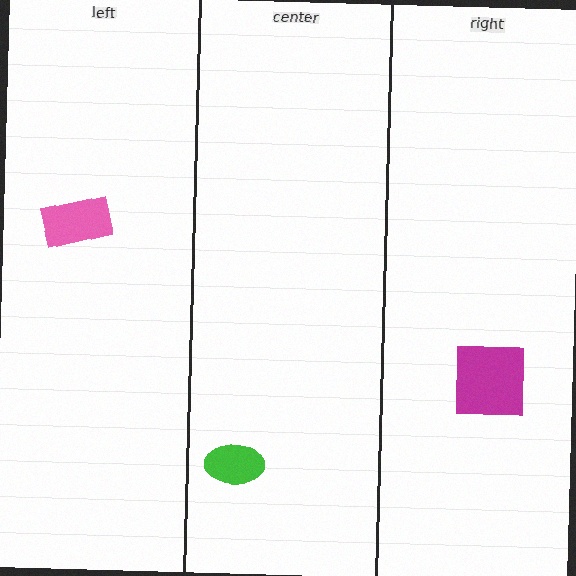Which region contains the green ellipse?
The center region.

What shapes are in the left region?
The pink rectangle.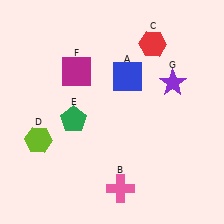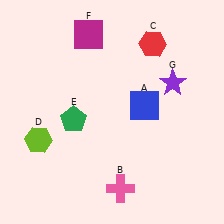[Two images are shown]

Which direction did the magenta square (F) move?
The magenta square (F) moved up.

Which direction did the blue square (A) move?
The blue square (A) moved down.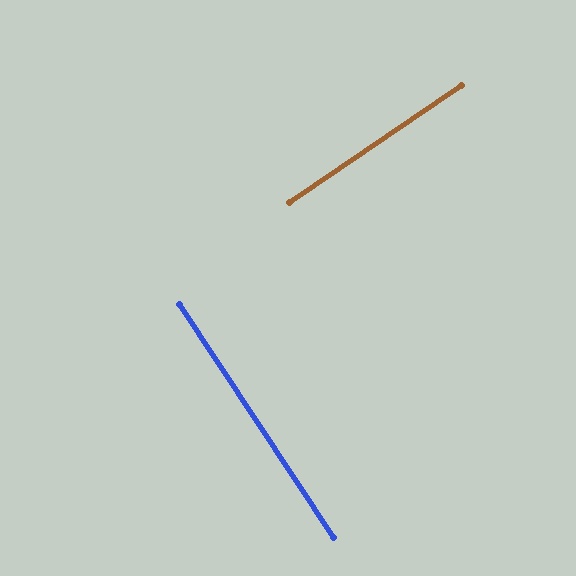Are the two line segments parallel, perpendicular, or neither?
Perpendicular — they meet at approximately 89°.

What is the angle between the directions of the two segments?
Approximately 89 degrees.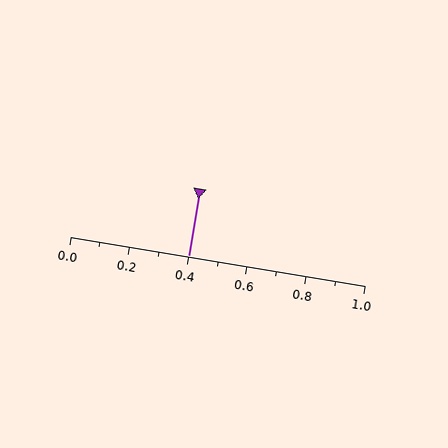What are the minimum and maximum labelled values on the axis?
The axis runs from 0.0 to 1.0.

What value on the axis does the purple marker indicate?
The marker indicates approximately 0.4.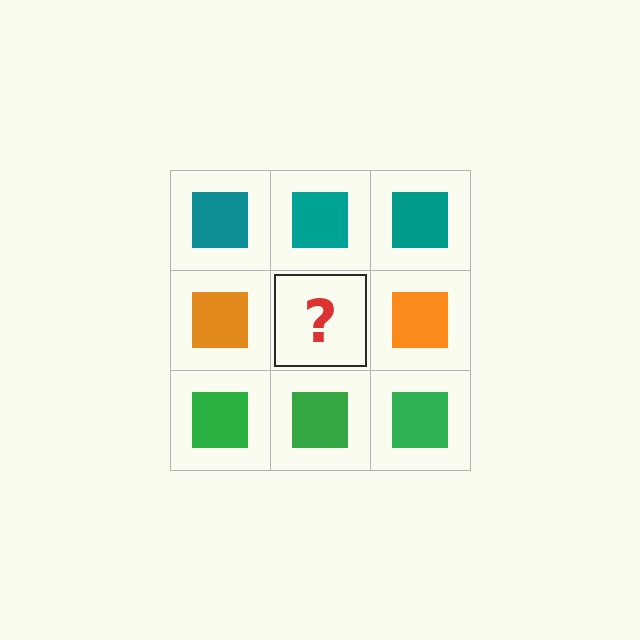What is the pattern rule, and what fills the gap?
The rule is that each row has a consistent color. The gap should be filled with an orange square.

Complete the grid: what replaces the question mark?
The question mark should be replaced with an orange square.